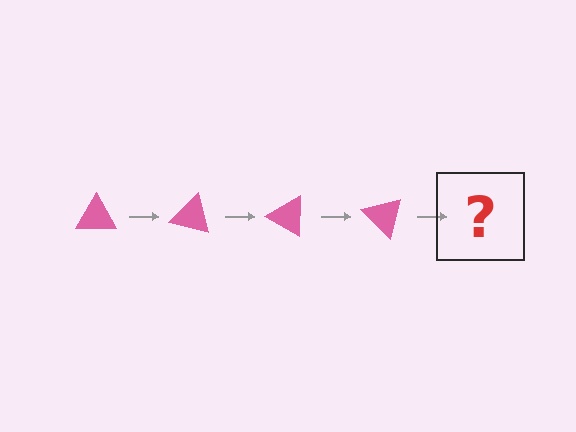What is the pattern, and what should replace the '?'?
The pattern is that the triangle rotates 15 degrees each step. The '?' should be a pink triangle rotated 60 degrees.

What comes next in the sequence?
The next element should be a pink triangle rotated 60 degrees.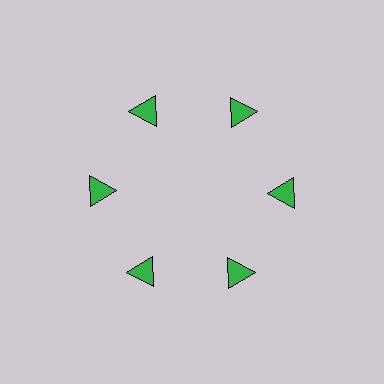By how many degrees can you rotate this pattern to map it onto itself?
The pattern maps onto itself every 60 degrees of rotation.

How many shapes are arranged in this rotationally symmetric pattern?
There are 6 shapes, arranged in 6 groups of 1.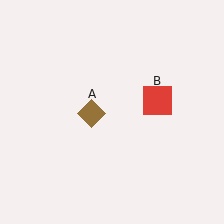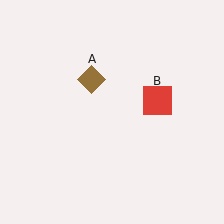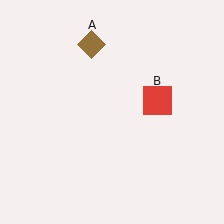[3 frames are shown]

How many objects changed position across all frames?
1 object changed position: brown diamond (object A).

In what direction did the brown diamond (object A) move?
The brown diamond (object A) moved up.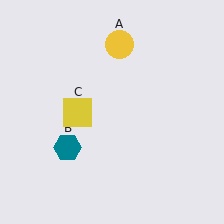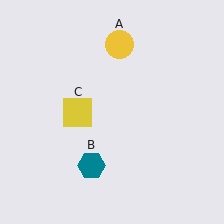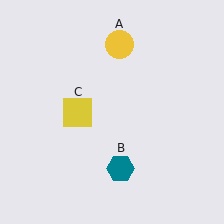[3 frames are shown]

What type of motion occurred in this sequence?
The teal hexagon (object B) rotated counterclockwise around the center of the scene.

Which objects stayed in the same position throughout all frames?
Yellow circle (object A) and yellow square (object C) remained stationary.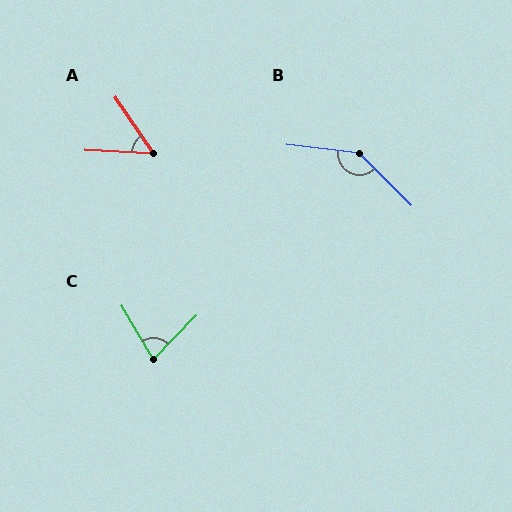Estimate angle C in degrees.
Approximately 75 degrees.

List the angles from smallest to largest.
A (53°), C (75°), B (141°).